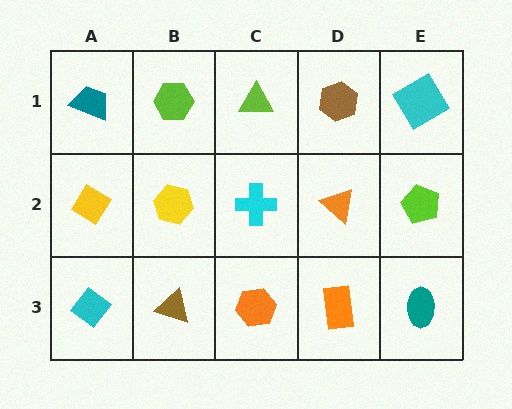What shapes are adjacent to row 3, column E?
A lime pentagon (row 2, column E), an orange rectangle (row 3, column D).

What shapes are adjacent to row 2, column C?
A lime triangle (row 1, column C), an orange hexagon (row 3, column C), a yellow hexagon (row 2, column B), an orange triangle (row 2, column D).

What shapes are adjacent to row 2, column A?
A teal trapezoid (row 1, column A), a cyan diamond (row 3, column A), a yellow hexagon (row 2, column B).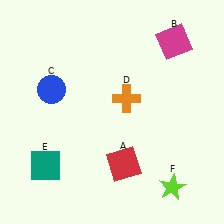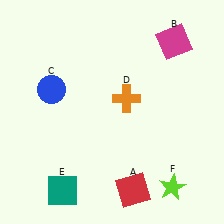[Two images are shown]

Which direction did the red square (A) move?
The red square (A) moved down.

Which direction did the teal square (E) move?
The teal square (E) moved down.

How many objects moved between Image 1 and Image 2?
2 objects moved between the two images.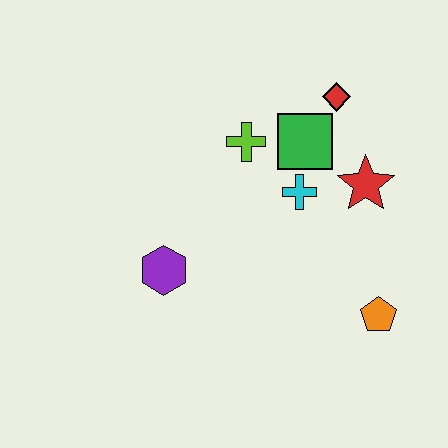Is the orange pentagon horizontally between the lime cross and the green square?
No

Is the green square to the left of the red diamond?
Yes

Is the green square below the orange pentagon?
No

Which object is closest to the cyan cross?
The green square is closest to the cyan cross.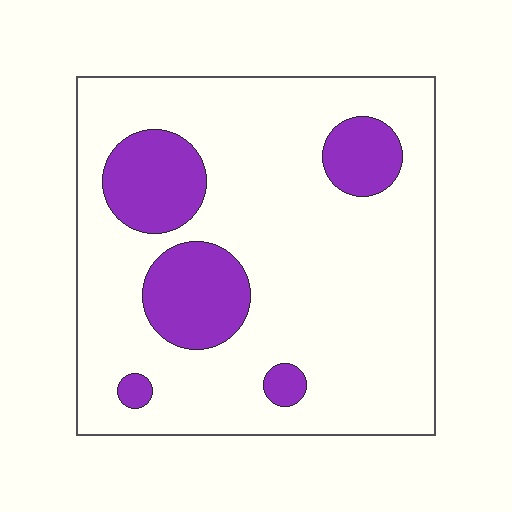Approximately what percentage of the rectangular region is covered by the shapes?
Approximately 20%.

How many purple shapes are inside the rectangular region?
5.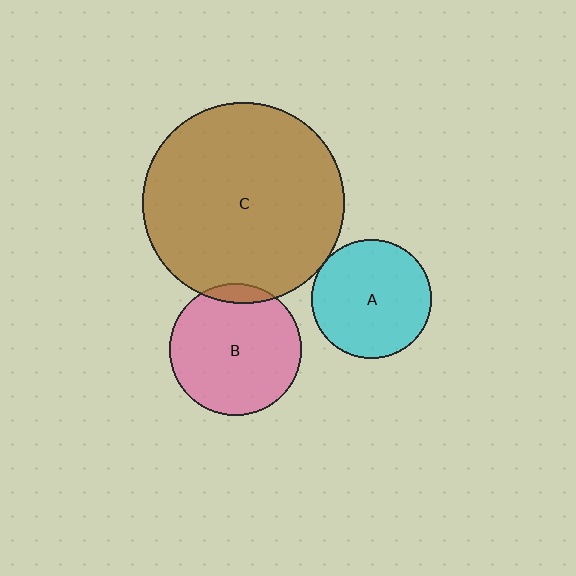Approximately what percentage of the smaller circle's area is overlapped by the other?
Approximately 5%.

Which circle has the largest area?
Circle C (brown).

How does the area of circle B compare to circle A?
Approximately 1.2 times.